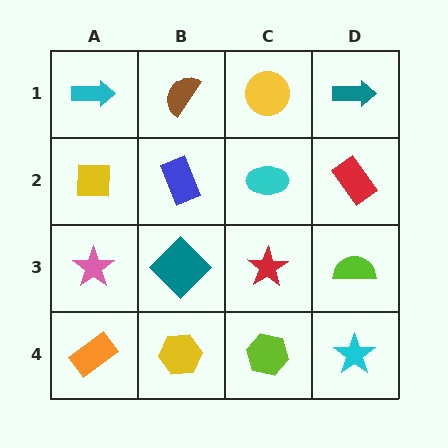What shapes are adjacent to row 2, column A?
A cyan arrow (row 1, column A), a pink star (row 3, column A), a blue rectangle (row 2, column B).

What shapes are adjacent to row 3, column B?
A blue rectangle (row 2, column B), a yellow hexagon (row 4, column B), a pink star (row 3, column A), a red star (row 3, column C).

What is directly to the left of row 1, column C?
A brown semicircle.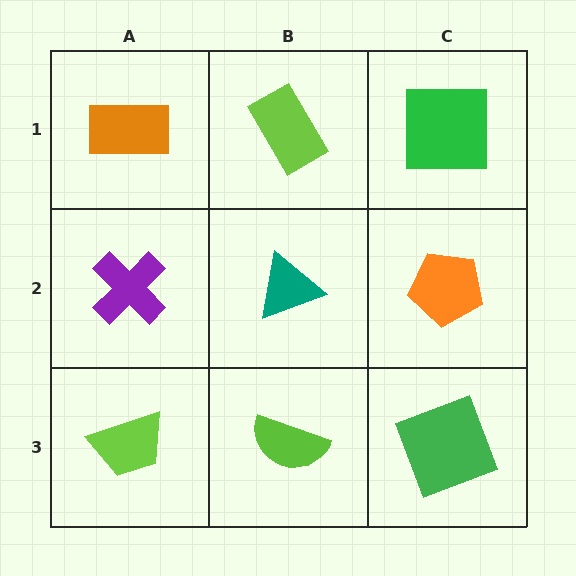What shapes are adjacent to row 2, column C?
A green square (row 1, column C), a green square (row 3, column C), a teal triangle (row 2, column B).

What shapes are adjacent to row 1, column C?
An orange pentagon (row 2, column C), a lime rectangle (row 1, column B).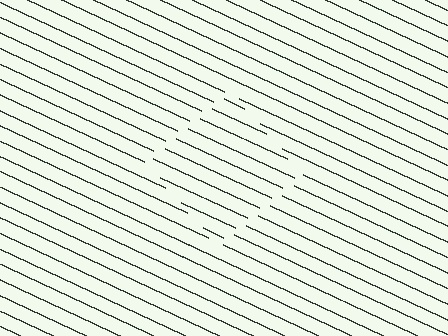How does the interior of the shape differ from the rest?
The interior of the shape contains the same grating, shifted by half a period — the contour is defined by the phase discontinuity where line-ends from the inner and outer gratings abut.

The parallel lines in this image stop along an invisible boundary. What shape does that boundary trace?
An illusory square. The interior of the shape contains the same grating, shifted by half a period — the contour is defined by the phase discontinuity where line-ends from the inner and outer gratings abut.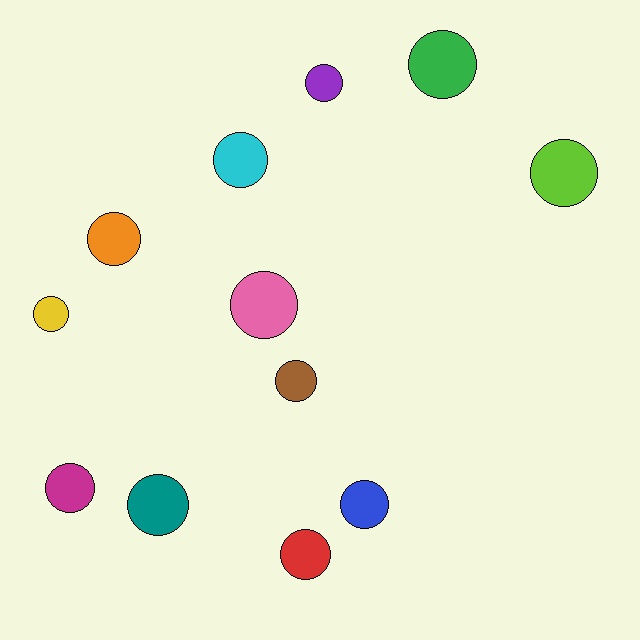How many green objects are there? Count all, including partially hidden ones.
There is 1 green object.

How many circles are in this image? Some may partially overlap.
There are 12 circles.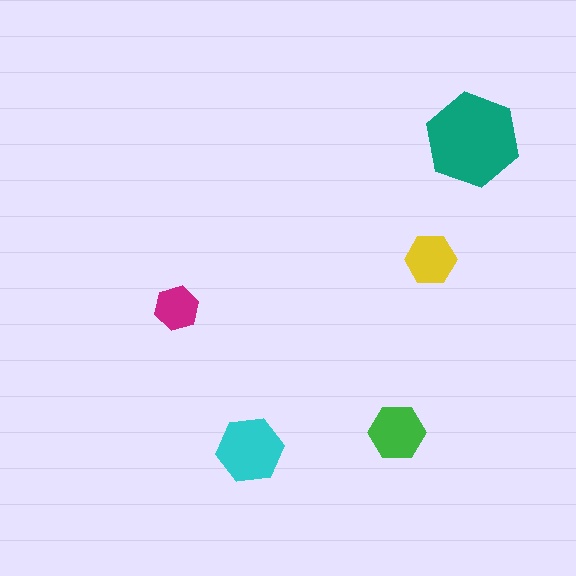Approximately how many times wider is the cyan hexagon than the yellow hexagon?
About 1.5 times wider.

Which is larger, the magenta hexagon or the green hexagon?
The green one.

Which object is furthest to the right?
The teal hexagon is rightmost.